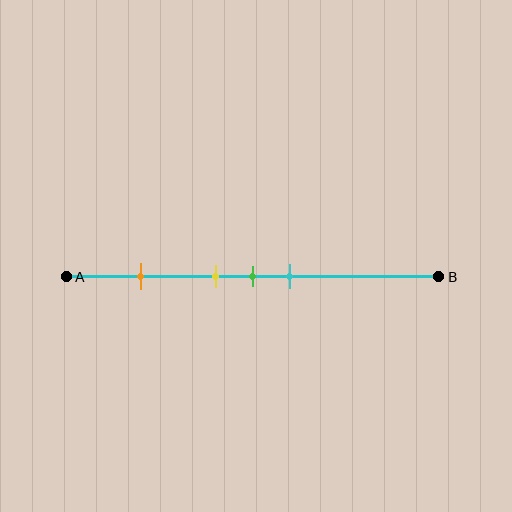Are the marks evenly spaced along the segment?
No, the marks are not evenly spaced.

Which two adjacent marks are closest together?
The yellow and green marks are the closest adjacent pair.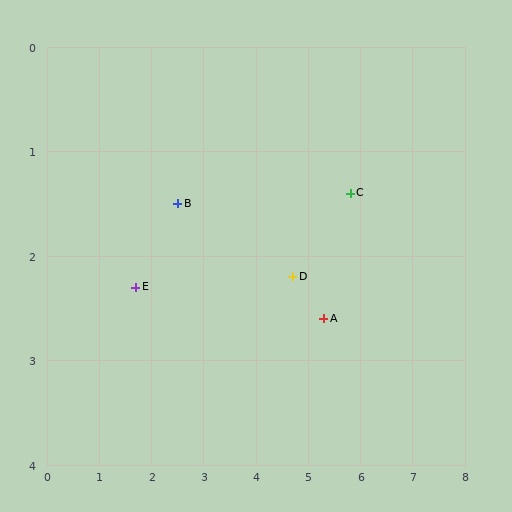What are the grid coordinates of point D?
Point D is at approximately (4.7, 2.2).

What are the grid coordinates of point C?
Point C is at approximately (5.8, 1.4).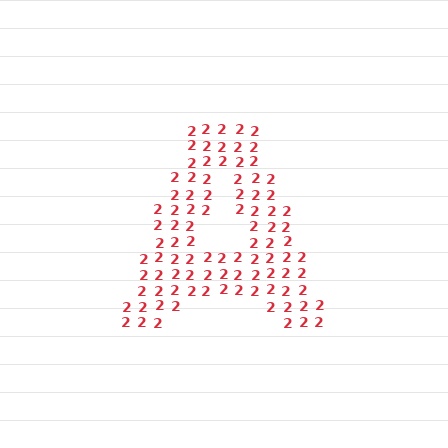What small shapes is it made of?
It is made of small digit 2's.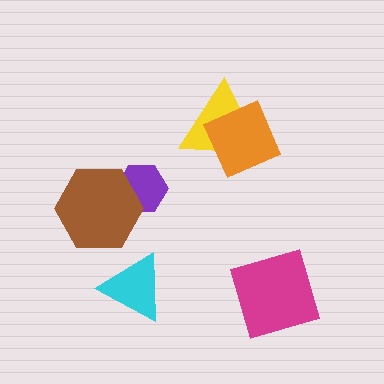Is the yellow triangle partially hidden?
Yes, it is partially covered by another shape.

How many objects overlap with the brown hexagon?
1 object overlaps with the brown hexagon.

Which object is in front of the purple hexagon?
The brown hexagon is in front of the purple hexagon.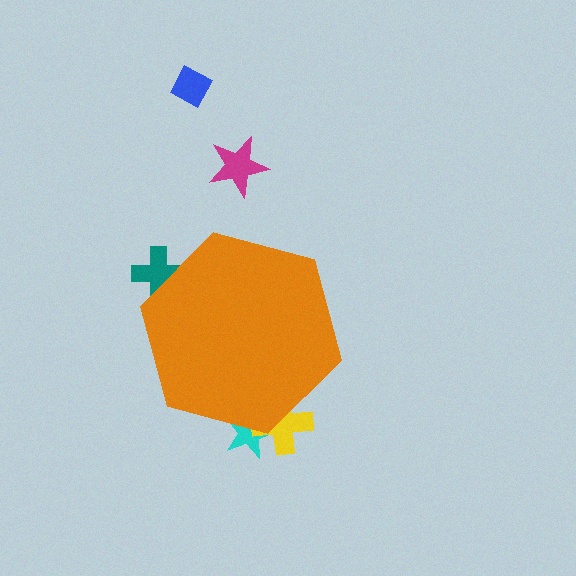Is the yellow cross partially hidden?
Yes, the yellow cross is partially hidden behind the orange hexagon.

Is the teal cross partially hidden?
Yes, the teal cross is partially hidden behind the orange hexagon.